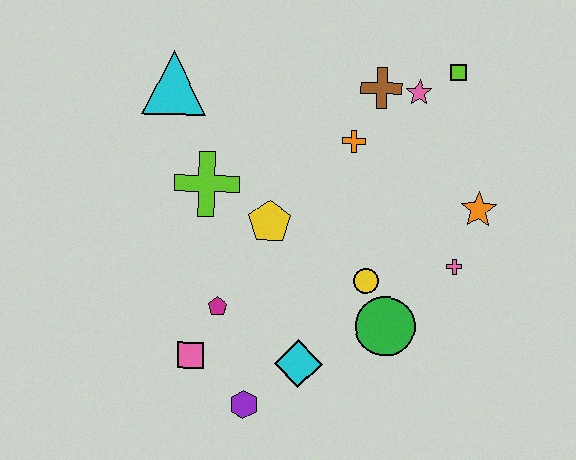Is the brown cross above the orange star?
Yes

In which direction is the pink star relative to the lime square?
The pink star is to the left of the lime square.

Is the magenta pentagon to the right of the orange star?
No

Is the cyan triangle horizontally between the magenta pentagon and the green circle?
No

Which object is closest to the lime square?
The pink star is closest to the lime square.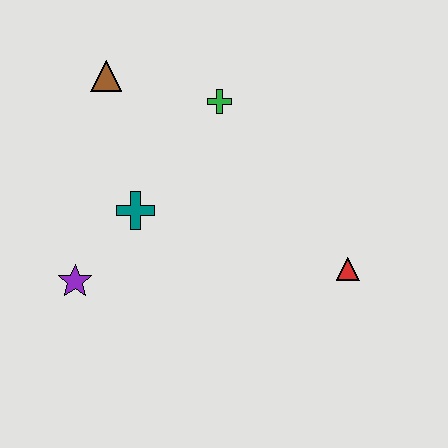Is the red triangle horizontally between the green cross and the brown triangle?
No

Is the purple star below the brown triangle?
Yes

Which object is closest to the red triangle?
The green cross is closest to the red triangle.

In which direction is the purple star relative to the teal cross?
The purple star is below the teal cross.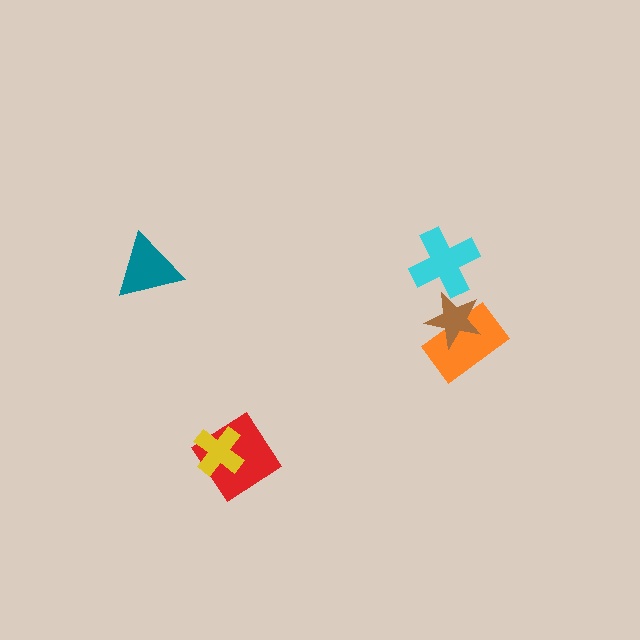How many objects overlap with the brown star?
2 objects overlap with the brown star.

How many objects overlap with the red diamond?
1 object overlaps with the red diamond.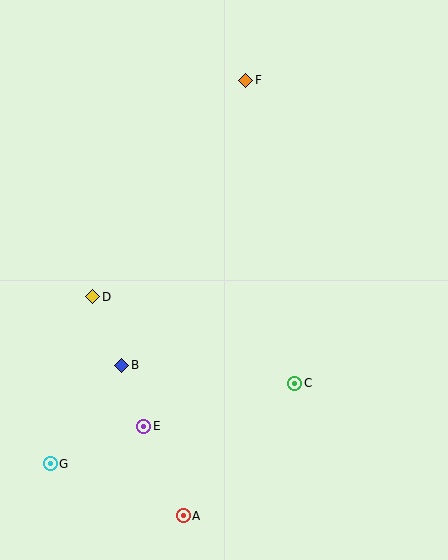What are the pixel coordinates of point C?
Point C is at (295, 383).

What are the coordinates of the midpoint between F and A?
The midpoint between F and A is at (215, 298).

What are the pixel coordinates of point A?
Point A is at (183, 516).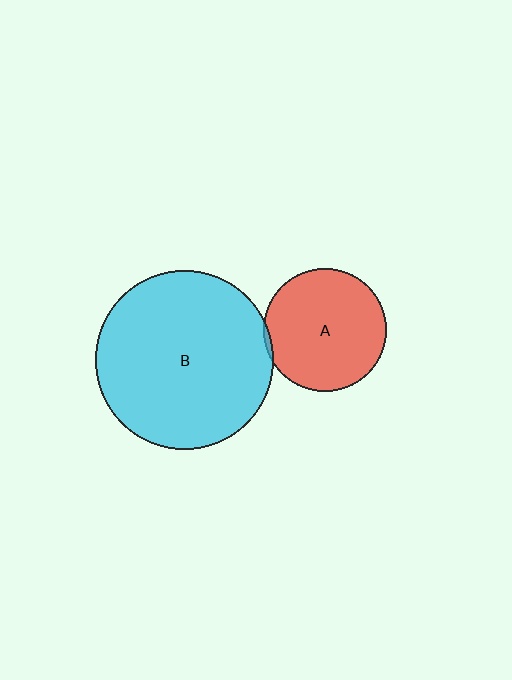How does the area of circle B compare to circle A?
Approximately 2.1 times.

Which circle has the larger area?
Circle B (cyan).